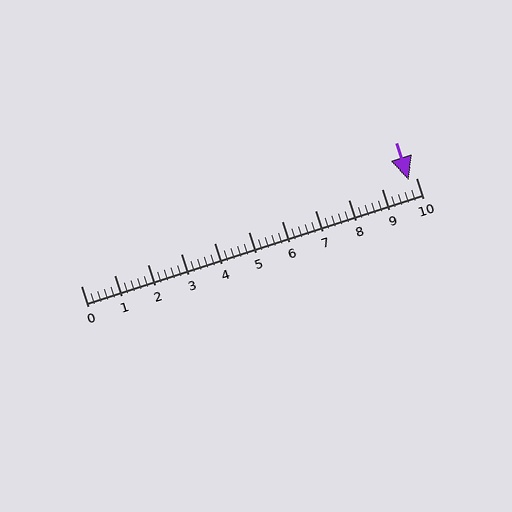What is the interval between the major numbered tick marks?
The major tick marks are spaced 1 units apart.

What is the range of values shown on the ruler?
The ruler shows values from 0 to 10.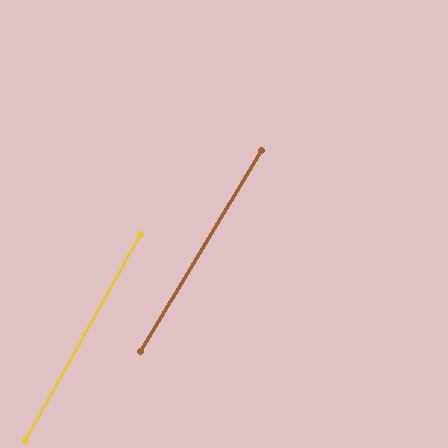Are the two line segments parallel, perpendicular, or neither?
Parallel — their directions differ by only 1.9°.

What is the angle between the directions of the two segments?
Approximately 2 degrees.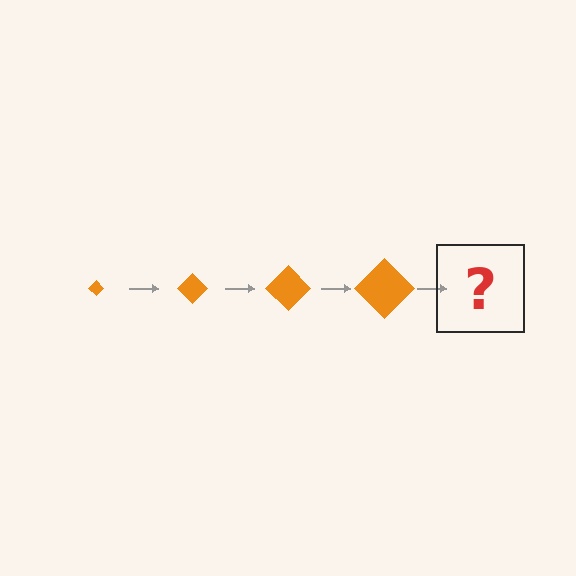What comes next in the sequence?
The next element should be an orange diamond, larger than the previous one.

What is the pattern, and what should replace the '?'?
The pattern is that the diamond gets progressively larger each step. The '?' should be an orange diamond, larger than the previous one.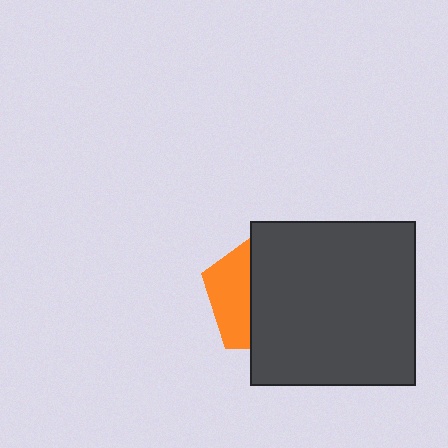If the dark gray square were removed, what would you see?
You would see the complete orange pentagon.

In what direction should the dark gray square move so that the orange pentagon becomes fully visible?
The dark gray square should move right. That is the shortest direction to clear the overlap and leave the orange pentagon fully visible.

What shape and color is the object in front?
The object in front is a dark gray square.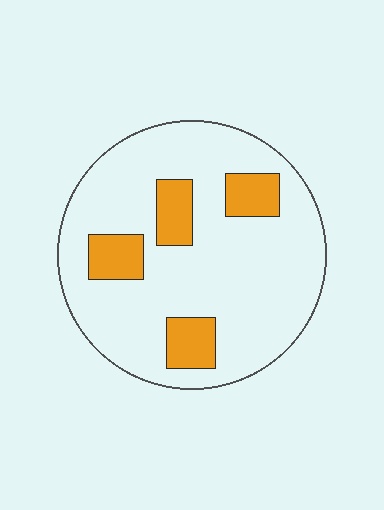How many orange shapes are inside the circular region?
4.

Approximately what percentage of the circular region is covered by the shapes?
Approximately 20%.